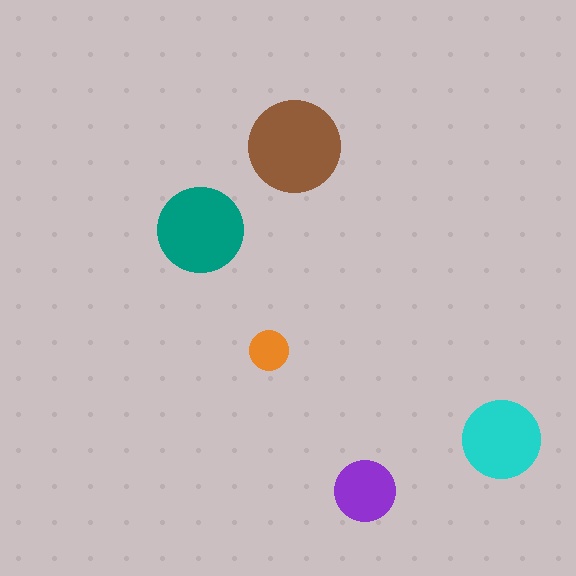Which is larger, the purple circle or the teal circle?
The teal one.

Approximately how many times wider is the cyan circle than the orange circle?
About 2 times wider.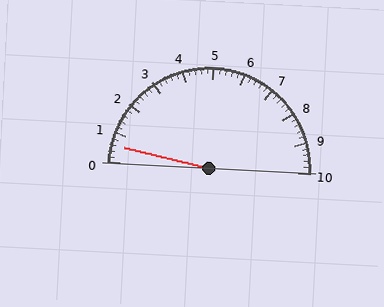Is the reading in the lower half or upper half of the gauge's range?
The reading is in the lower half of the range (0 to 10).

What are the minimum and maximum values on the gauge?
The gauge ranges from 0 to 10.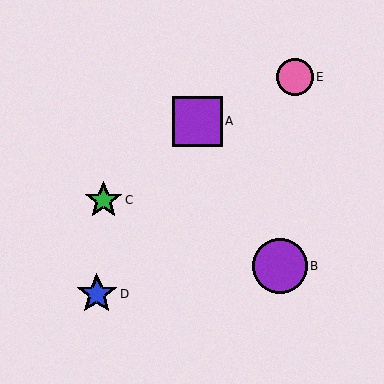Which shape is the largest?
The purple circle (labeled B) is the largest.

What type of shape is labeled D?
Shape D is a blue star.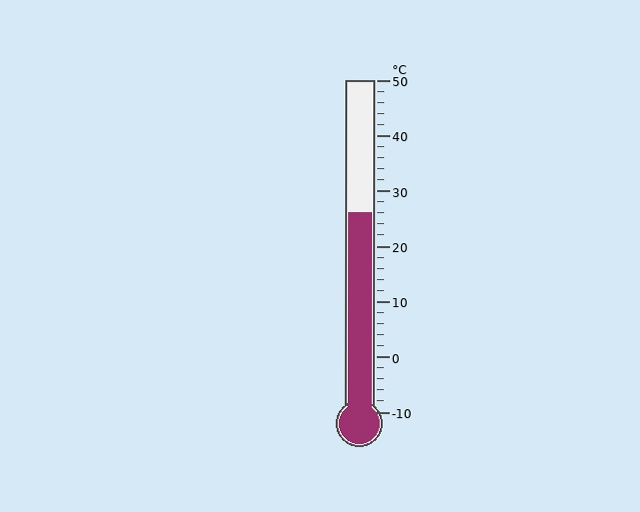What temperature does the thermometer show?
The thermometer shows approximately 26°C.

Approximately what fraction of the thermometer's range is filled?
The thermometer is filled to approximately 60% of its range.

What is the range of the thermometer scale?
The thermometer scale ranges from -10°C to 50°C.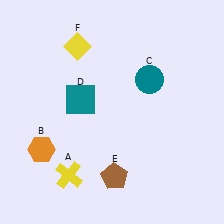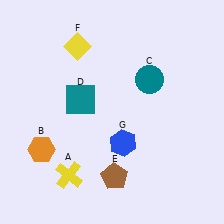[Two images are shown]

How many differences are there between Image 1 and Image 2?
There is 1 difference between the two images.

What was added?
A blue hexagon (G) was added in Image 2.